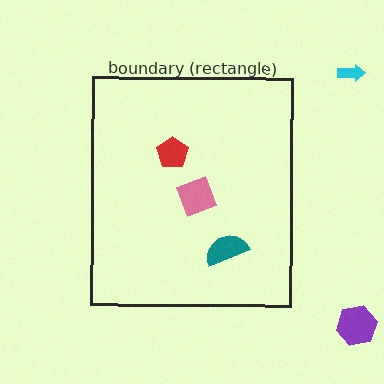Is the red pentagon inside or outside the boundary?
Inside.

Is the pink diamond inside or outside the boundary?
Inside.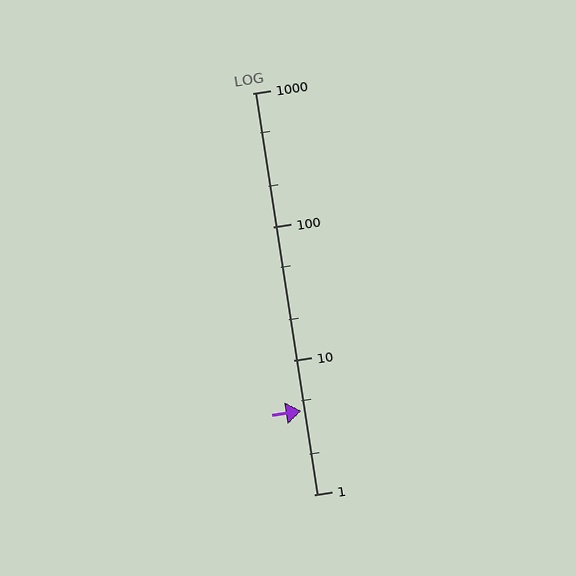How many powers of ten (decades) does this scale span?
The scale spans 3 decades, from 1 to 1000.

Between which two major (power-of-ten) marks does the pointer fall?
The pointer is between 1 and 10.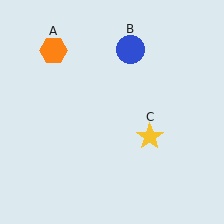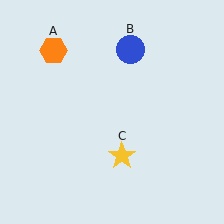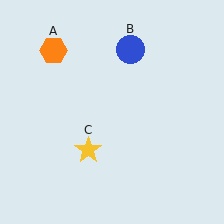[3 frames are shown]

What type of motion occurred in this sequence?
The yellow star (object C) rotated clockwise around the center of the scene.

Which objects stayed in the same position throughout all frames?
Orange hexagon (object A) and blue circle (object B) remained stationary.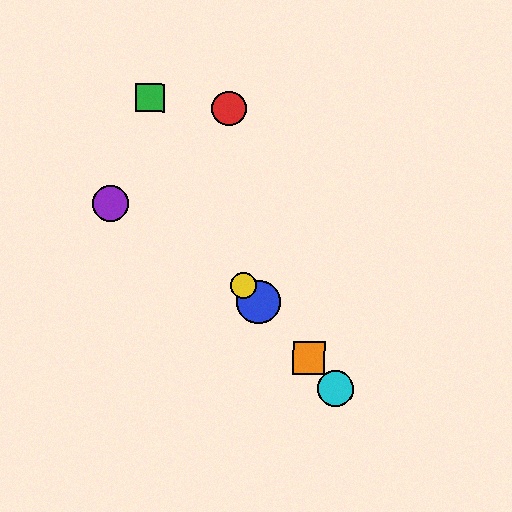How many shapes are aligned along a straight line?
4 shapes (the blue circle, the yellow circle, the orange square, the cyan circle) are aligned along a straight line.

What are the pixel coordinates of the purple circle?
The purple circle is at (111, 204).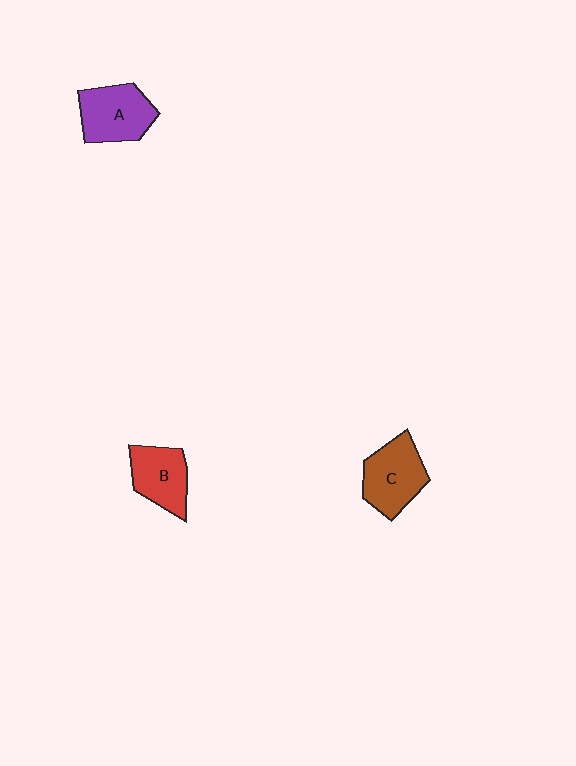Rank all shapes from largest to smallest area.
From largest to smallest: C (brown), A (purple), B (red).